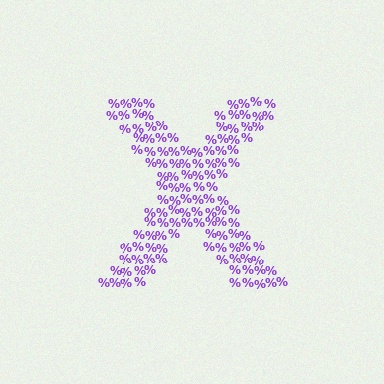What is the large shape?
The large shape is the letter X.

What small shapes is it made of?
It is made of small percent signs.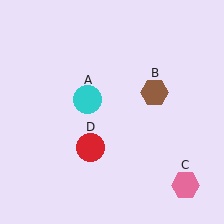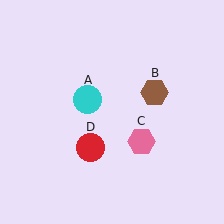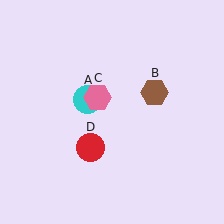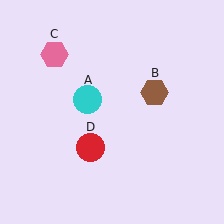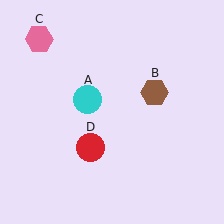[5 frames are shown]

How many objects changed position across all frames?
1 object changed position: pink hexagon (object C).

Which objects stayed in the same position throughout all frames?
Cyan circle (object A) and brown hexagon (object B) and red circle (object D) remained stationary.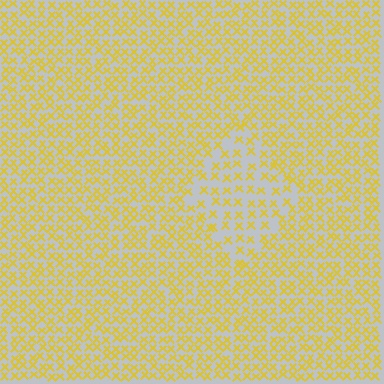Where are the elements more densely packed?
The elements are more densely packed outside the diamond boundary.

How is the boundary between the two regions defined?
The boundary is defined by a change in element density (approximately 1.7x ratio). All elements are the same color, size, and shape.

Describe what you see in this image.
The image contains small yellow elements arranged at two different densities. A diamond-shaped region is visible where the elements are less densely packed than the surrounding area.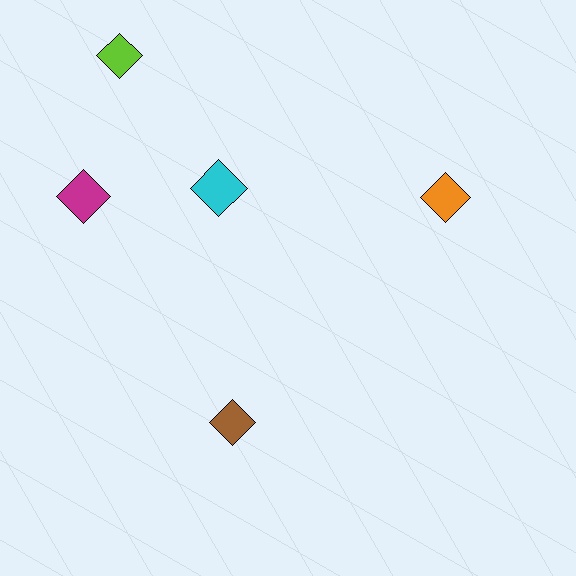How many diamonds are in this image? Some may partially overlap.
There are 5 diamonds.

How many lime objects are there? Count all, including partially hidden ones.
There is 1 lime object.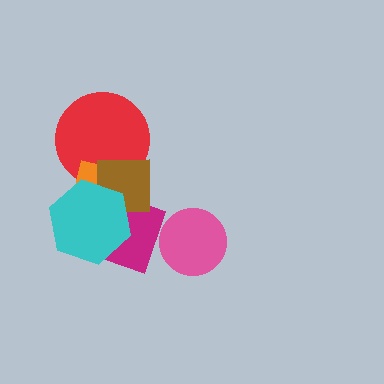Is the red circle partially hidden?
Yes, it is partially covered by another shape.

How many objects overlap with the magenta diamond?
4 objects overlap with the magenta diamond.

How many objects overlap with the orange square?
4 objects overlap with the orange square.